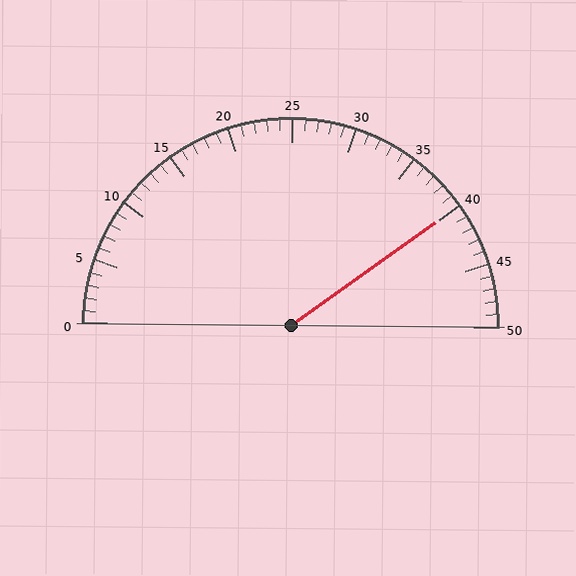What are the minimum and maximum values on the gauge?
The gauge ranges from 0 to 50.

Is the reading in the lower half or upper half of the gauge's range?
The reading is in the upper half of the range (0 to 50).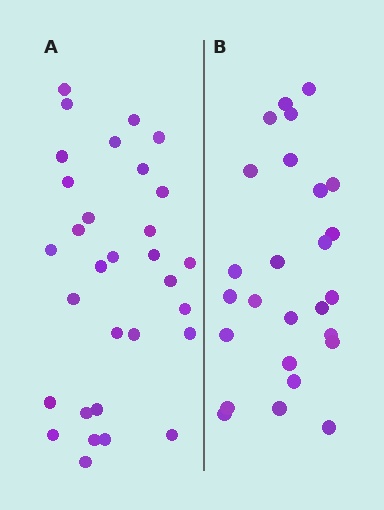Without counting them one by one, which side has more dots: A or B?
Region A (the left region) has more dots.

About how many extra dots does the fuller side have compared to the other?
Region A has about 5 more dots than region B.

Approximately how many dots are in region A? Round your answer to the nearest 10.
About 30 dots. (The exact count is 31, which rounds to 30.)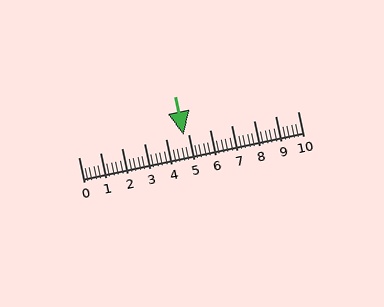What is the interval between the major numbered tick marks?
The major tick marks are spaced 1 units apart.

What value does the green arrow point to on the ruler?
The green arrow points to approximately 4.8.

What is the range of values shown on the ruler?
The ruler shows values from 0 to 10.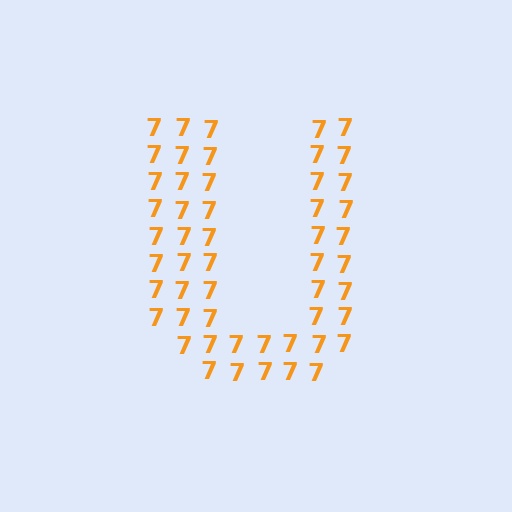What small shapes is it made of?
It is made of small digit 7's.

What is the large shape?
The large shape is the letter U.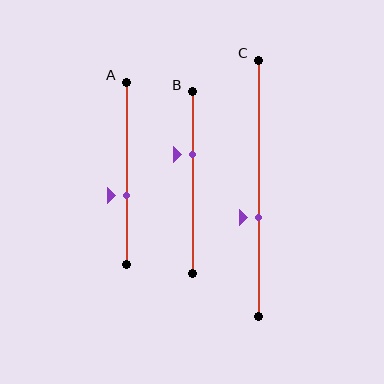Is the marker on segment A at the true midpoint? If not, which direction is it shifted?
No, the marker on segment A is shifted downward by about 12% of the segment length.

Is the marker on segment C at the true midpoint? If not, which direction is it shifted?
No, the marker on segment C is shifted downward by about 12% of the segment length.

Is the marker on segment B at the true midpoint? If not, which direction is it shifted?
No, the marker on segment B is shifted upward by about 15% of the segment length.